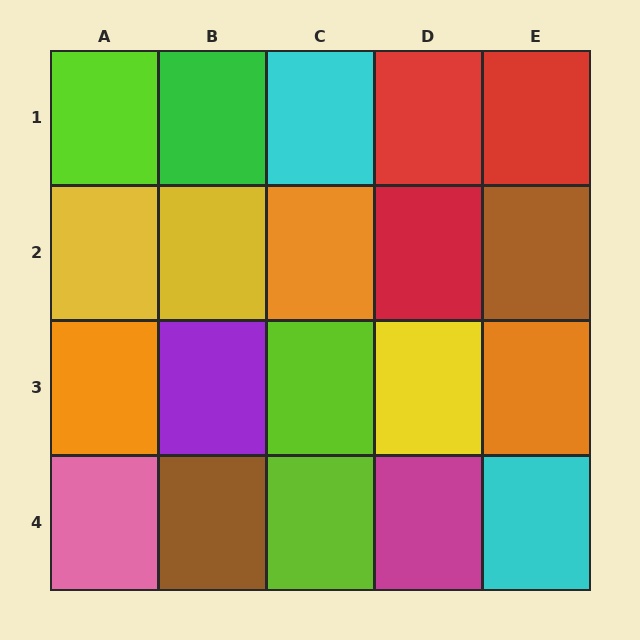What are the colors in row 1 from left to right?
Lime, green, cyan, red, red.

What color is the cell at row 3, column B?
Purple.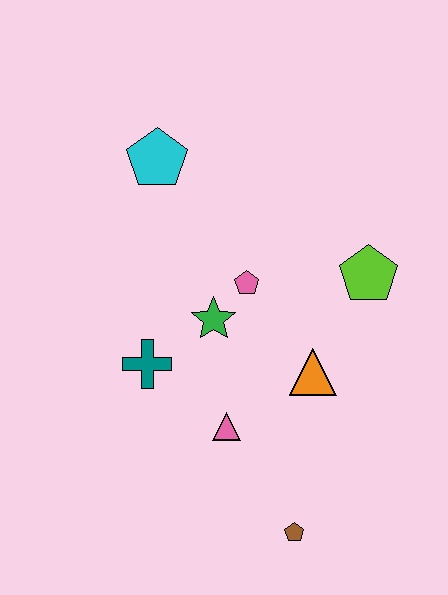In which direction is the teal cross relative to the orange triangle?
The teal cross is to the left of the orange triangle.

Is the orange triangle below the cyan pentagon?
Yes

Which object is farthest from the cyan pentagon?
The brown pentagon is farthest from the cyan pentagon.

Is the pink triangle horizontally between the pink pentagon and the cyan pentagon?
Yes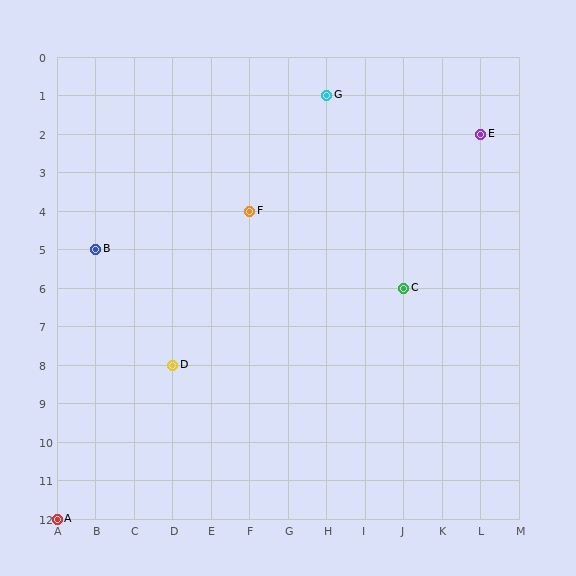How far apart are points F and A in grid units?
Points F and A are 5 columns and 8 rows apart (about 9.4 grid units diagonally).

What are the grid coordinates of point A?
Point A is at grid coordinates (A, 12).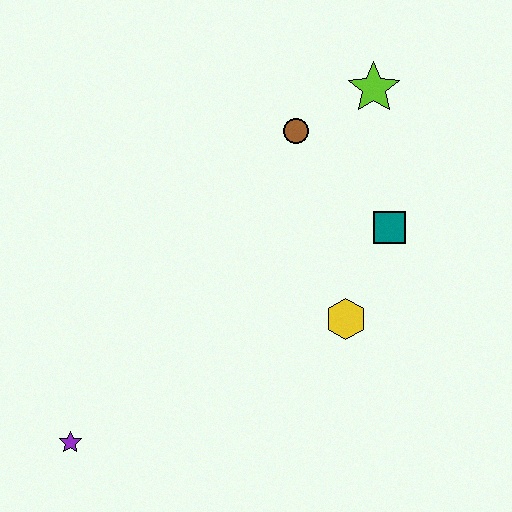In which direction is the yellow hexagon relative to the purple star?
The yellow hexagon is to the right of the purple star.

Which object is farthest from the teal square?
The purple star is farthest from the teal square.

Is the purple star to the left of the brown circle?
Yes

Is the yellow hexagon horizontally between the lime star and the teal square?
No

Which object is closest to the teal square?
The yellow hexagon is closest to the teal square.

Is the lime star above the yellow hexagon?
Yes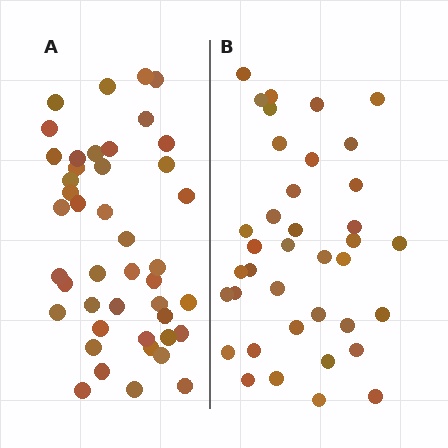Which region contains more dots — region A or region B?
Region A (the left region) has more dots.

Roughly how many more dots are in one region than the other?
Region A has about 6 more dots than region B.